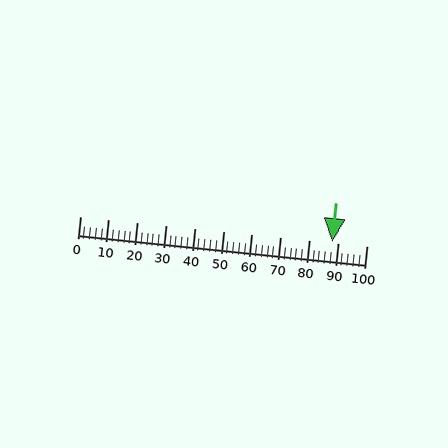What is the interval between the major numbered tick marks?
The major tick marks are spaced 10 units apart.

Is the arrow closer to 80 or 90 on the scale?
The arrow is closer to 90.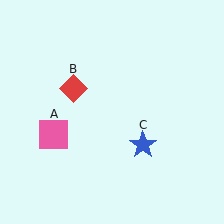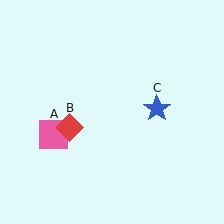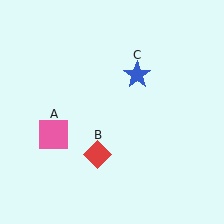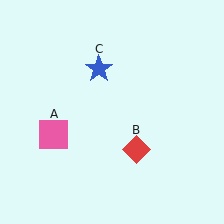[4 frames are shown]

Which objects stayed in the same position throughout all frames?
Pink square (object A) remained stationary.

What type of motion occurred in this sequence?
The red diamond (object B), blue star (object C) rotated counterclockwise around the center of the scene.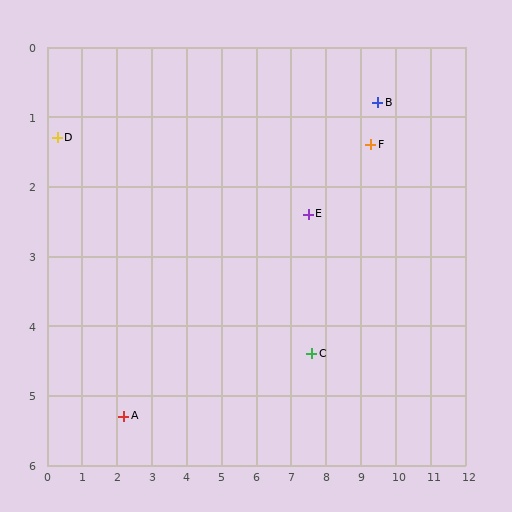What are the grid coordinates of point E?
Point E is at approximately (7.5, 2.4).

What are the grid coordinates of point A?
Point A is at approximately (2.2, 5.3).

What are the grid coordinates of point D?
Point D is at approximately (0.3, 1.3).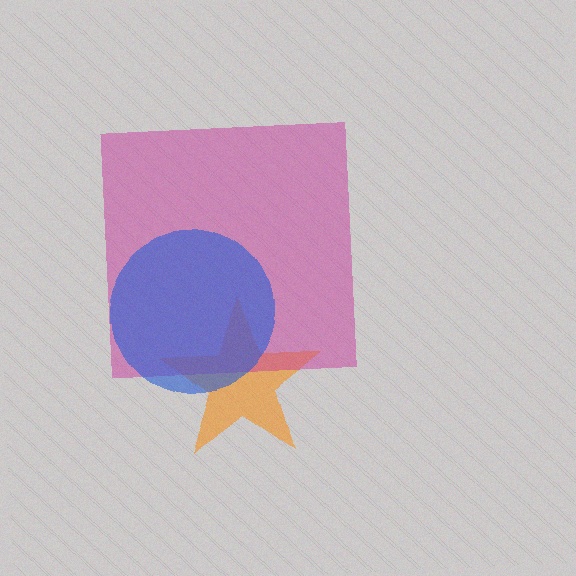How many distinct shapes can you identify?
There are 3 distinct shapes: an orange star, a magenta square, a blue circle.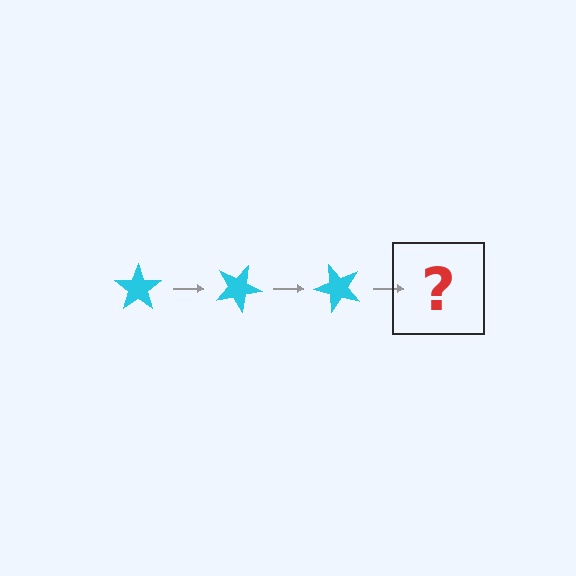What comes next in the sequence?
The next element should be a cyan star rotated 75 degrees.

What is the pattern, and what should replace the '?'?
The pattern is that the star rotates 25 degrees each step. The '?' should be a cyan star rotated 75 degrees.